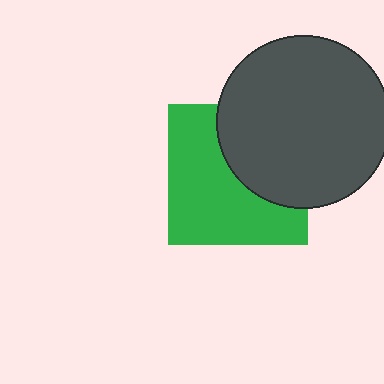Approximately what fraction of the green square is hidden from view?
Roughly 40% of the green square is hidden behind the dark gray circle.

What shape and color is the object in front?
The object in front is a dark gray circle.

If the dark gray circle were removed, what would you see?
You would see the complete green square.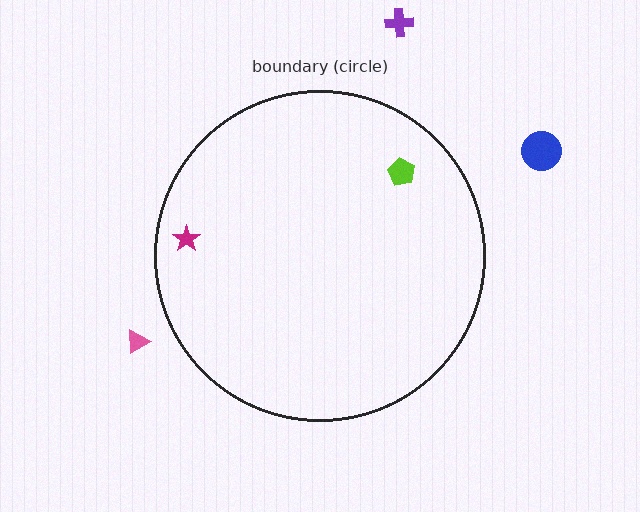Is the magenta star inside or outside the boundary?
Inside.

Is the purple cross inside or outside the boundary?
Outside.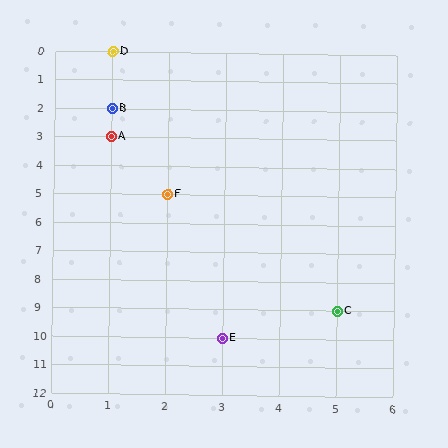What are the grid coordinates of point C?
Point C is at grid coordinates (5, 9).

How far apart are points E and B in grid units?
Points E and B are 2 columns and 8 rows apart (about 8.2 grid units diagonally).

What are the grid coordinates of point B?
Point B is at grid coordinates (1, 2).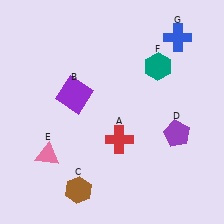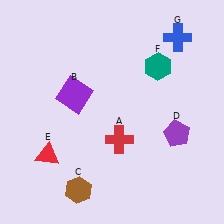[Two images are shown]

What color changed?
The triangle (E) changed from pink in Image 1 to red in Image 2.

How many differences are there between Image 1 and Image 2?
There is 1 difference between the two images.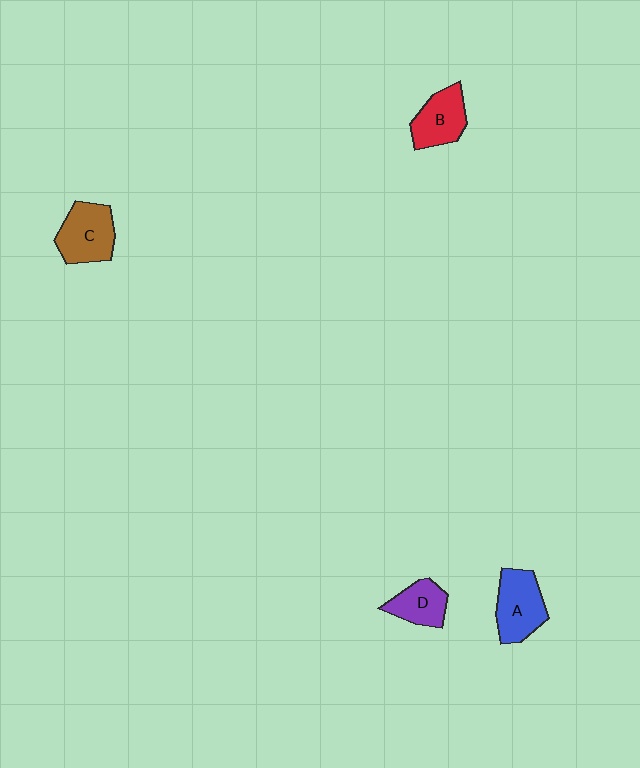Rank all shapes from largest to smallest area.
From largest to smallest: A (blue), C (brown), B (red), D (purple).